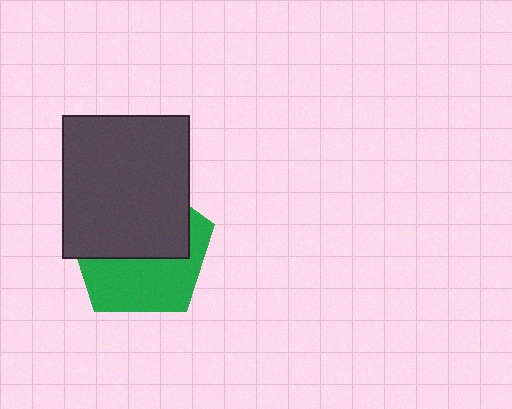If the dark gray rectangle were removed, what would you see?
You would see the complete green pentagon.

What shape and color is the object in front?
The object in front is a dark gray rectangle.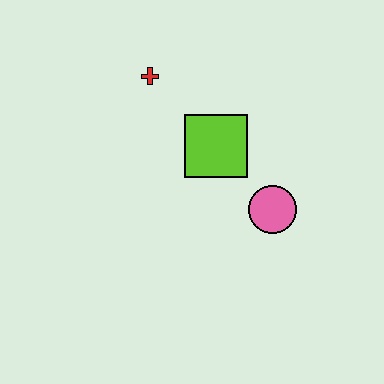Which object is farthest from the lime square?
The red cross is farthest from the lime square.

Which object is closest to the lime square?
The pink circle is closest to the lime square.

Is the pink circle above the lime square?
No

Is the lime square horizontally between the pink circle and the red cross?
Yes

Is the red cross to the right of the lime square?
No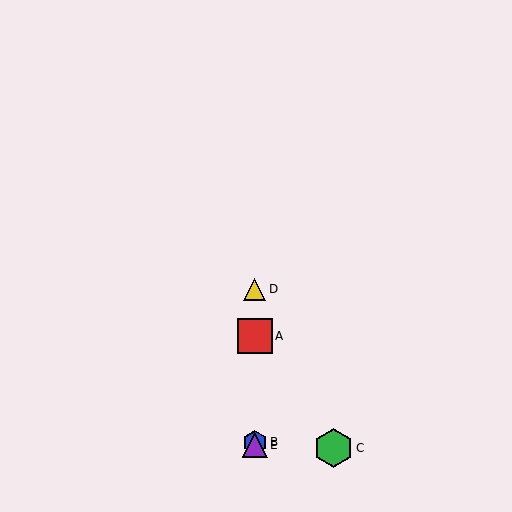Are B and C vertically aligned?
No, B is at x≈255 and C is at x≈333.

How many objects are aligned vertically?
4 objects (A, B, D, E) are aligned vertically.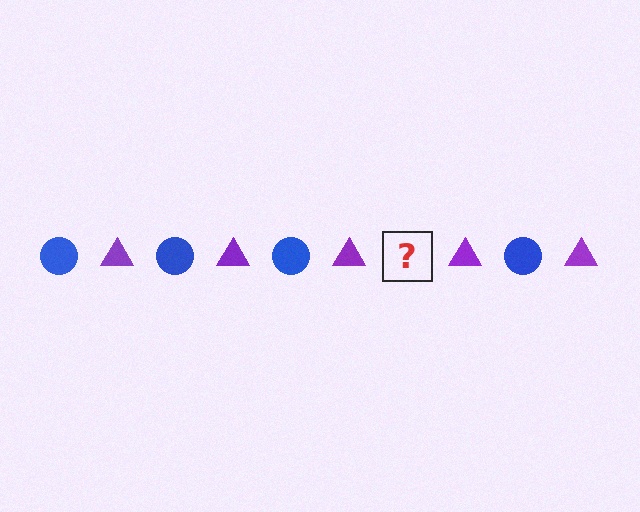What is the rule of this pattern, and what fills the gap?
The rule is that the pattern alternates between blue circle and purple triangle. The gap should be filled with a blue circle.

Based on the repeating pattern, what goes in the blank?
The blank should be a blue circle.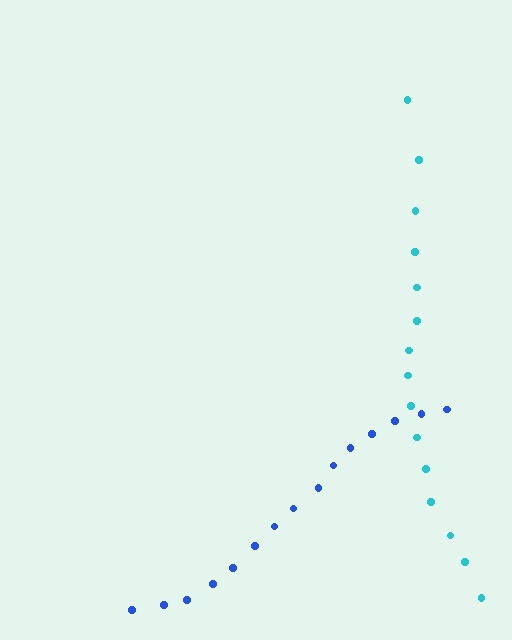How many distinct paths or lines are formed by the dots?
There are 2 distinct paths.